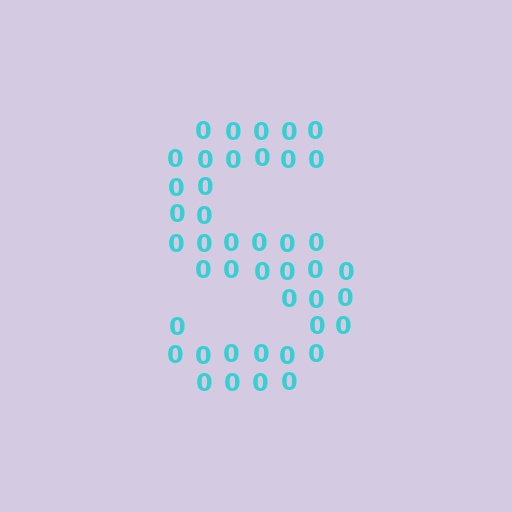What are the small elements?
The small elements are digit 0's.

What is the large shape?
The large shape is the letter S.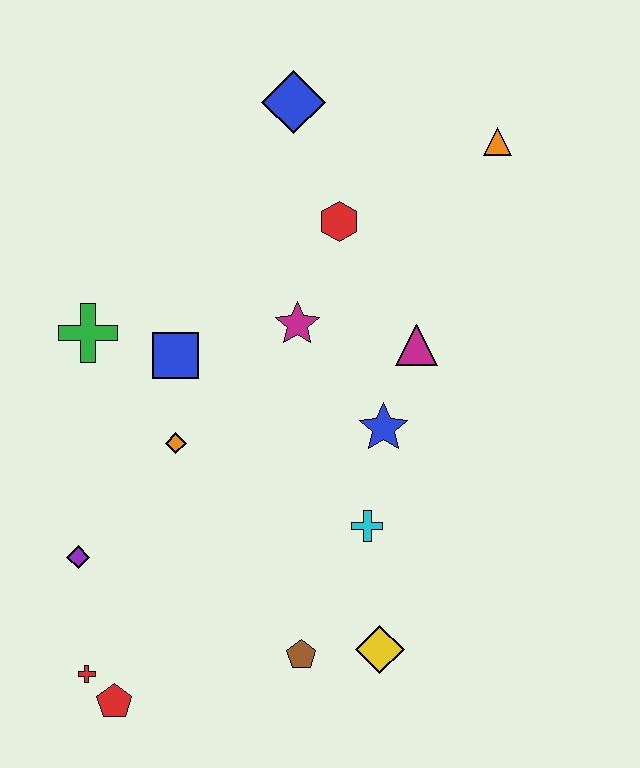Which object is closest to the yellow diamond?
The brown pentagon is closest to the yellow diamond.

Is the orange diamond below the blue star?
Yes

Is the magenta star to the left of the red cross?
No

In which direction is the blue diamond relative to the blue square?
The blue diamond is above the blue square.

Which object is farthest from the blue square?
The orange triangle is farthest from the blue square.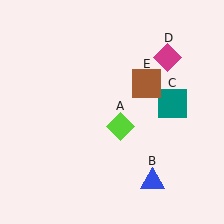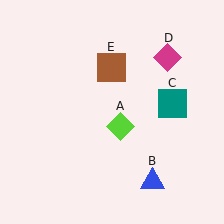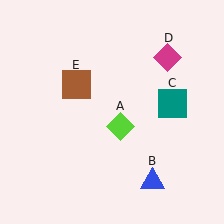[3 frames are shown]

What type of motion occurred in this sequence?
The brown square (object E) rotated counterclockwise around the center of the scene.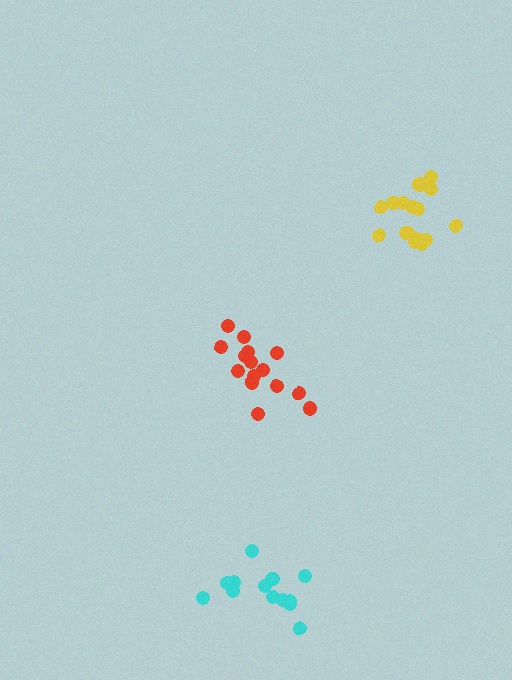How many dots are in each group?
Group 1: 15 dots, Group 2: 13 dots, Group 3: 16 dots (44 total).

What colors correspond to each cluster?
The clusters are colored: red, cyan, yellow.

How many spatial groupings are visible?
There are 3 spatial groupings.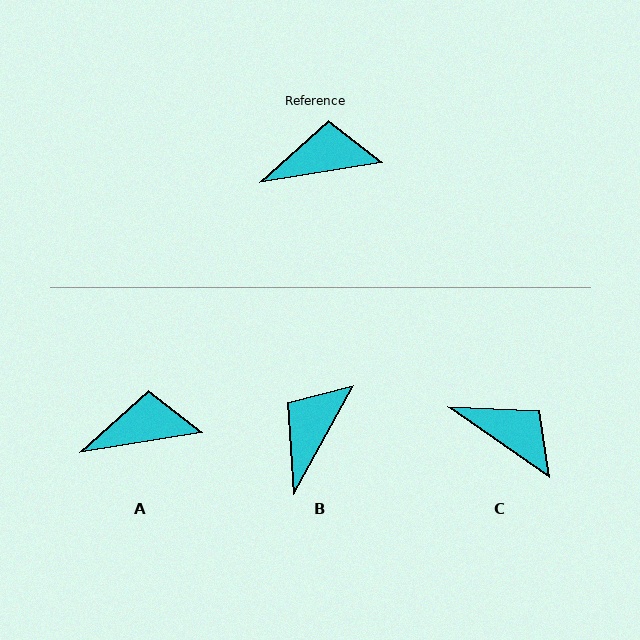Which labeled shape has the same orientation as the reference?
A.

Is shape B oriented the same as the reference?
No, it is off by about 52 degrees.